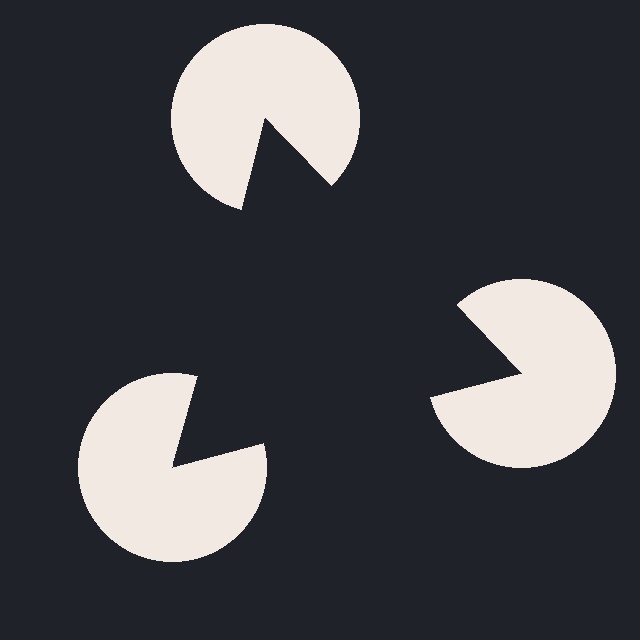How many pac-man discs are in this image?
There are 3 — one at each vertex of the illusory triangle.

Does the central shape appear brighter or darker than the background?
It typically appears slightly darker than the background, even though no actual brightness change is drawn.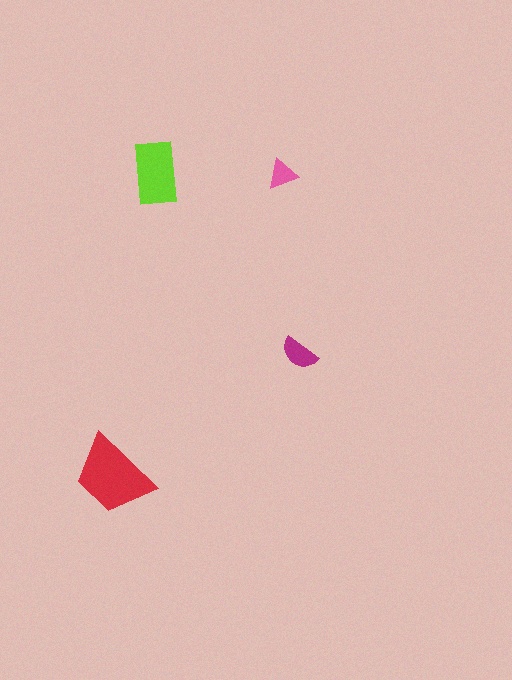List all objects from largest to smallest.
The red trapezoid, the lime rectangle, the magenta semicircle, the pink triangle.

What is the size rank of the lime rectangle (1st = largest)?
2nd.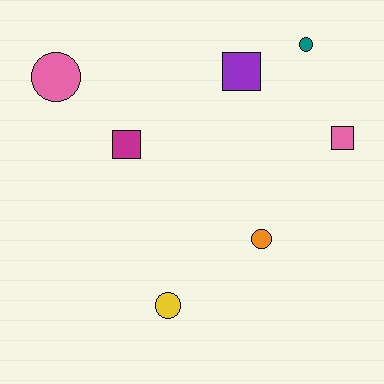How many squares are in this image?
There are 3 squares.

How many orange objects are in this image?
There is 1 orange object.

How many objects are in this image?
There are 7 objects.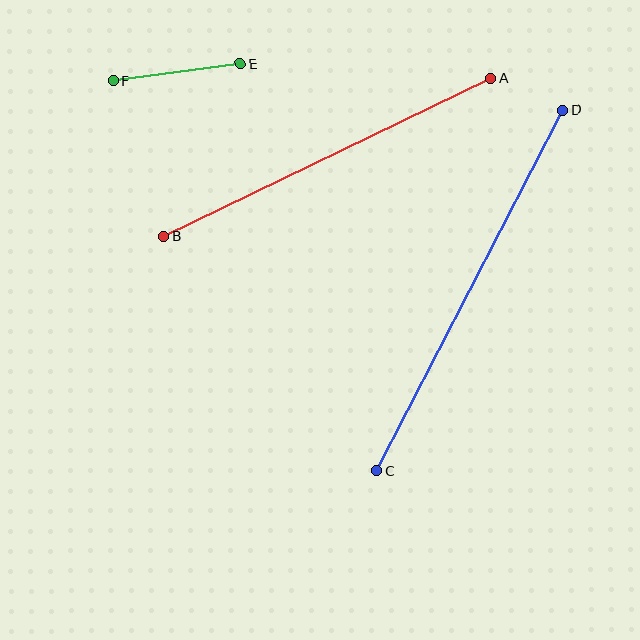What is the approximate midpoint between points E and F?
The midpoint is at approximately (176, 73) pixels.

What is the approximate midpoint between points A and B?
The midpoint is at approximately (327, 157) pixels.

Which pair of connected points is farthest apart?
Points C and D are farthest apart.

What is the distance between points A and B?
The distance is approximately 363 pixels.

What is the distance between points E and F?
The distance is approximately 128 pixels.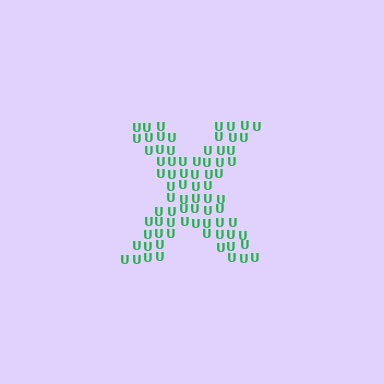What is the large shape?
The large shape is the letter X.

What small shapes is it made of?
It is made of small letter U's.